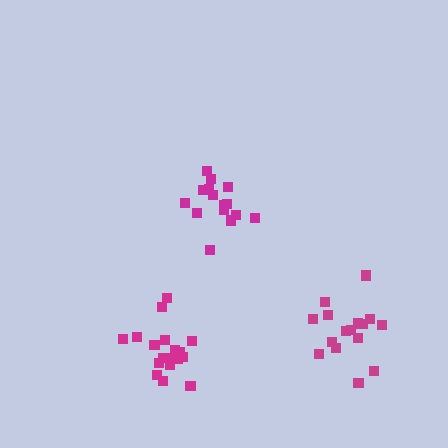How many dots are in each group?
Group 1: 15 dots, Group 2: 16 dots, Group 3: 18 dots (49 total).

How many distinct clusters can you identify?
There are 3 distinct clusters.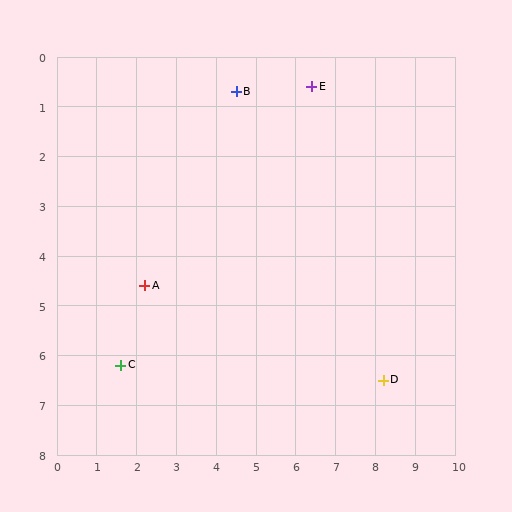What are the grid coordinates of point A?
Point A is at approximately (2.2, 4.6).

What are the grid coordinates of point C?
Point C is at approximately (1.6, 6.2).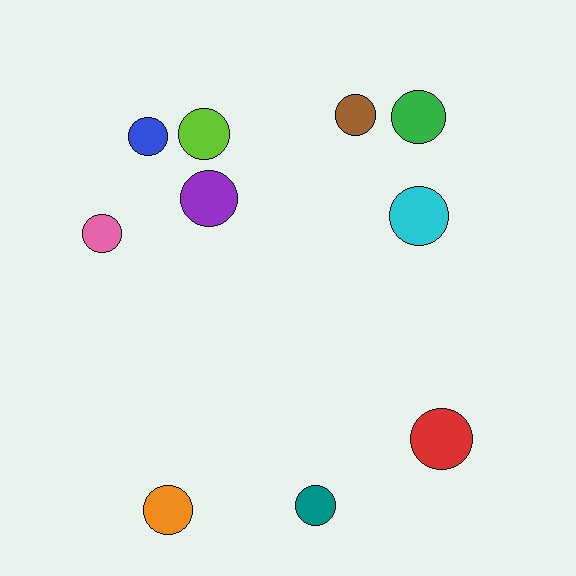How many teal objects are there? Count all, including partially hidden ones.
There is 1 teal object.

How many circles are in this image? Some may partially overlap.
There are 10 circles.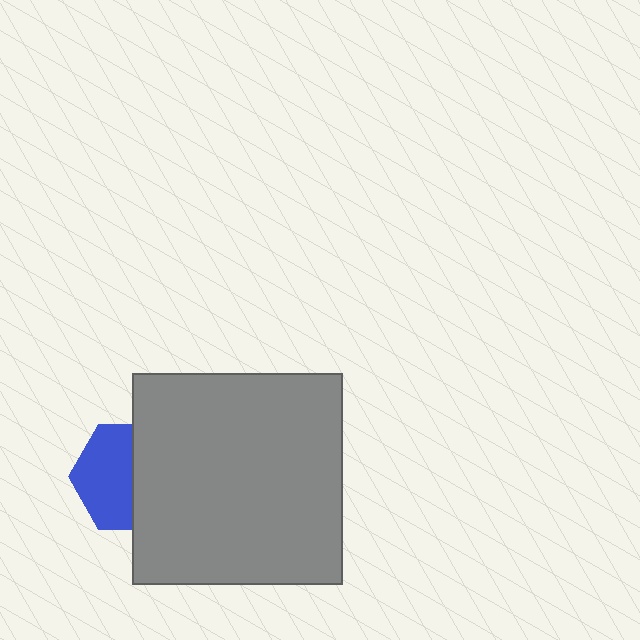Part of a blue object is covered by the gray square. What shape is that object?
It is a hexagon.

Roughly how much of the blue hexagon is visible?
About half of it is visible (roughly 53%).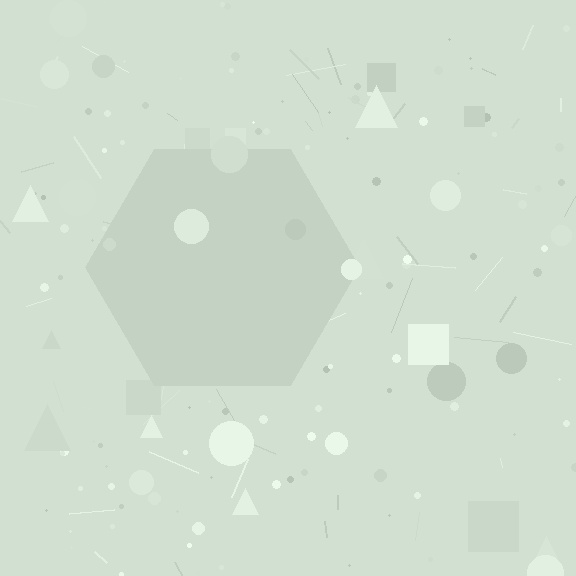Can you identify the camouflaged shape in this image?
The camouflaged shape is a hexagon.